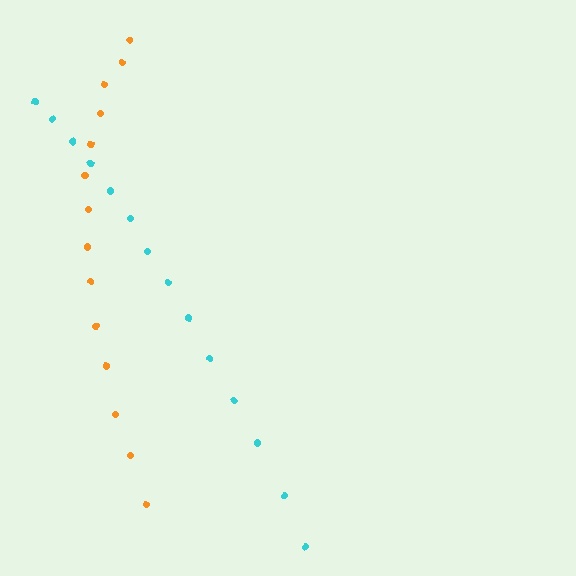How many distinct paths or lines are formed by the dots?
There are 2 distinct paths.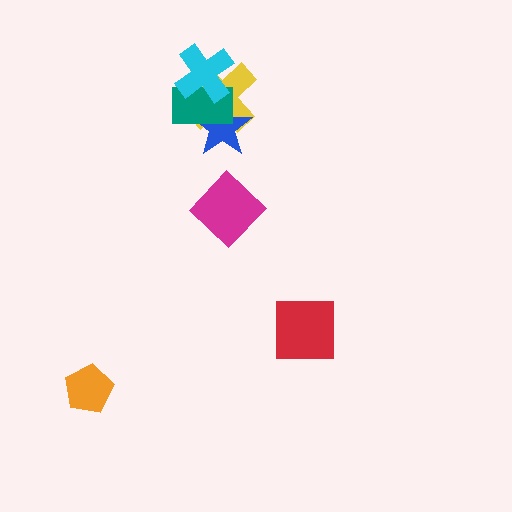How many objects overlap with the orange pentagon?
0 objects overlap with the orange pentagon.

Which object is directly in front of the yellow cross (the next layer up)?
The blue star is directly in front of the yellow cross.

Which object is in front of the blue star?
The teal rectangle is in front of the blue star.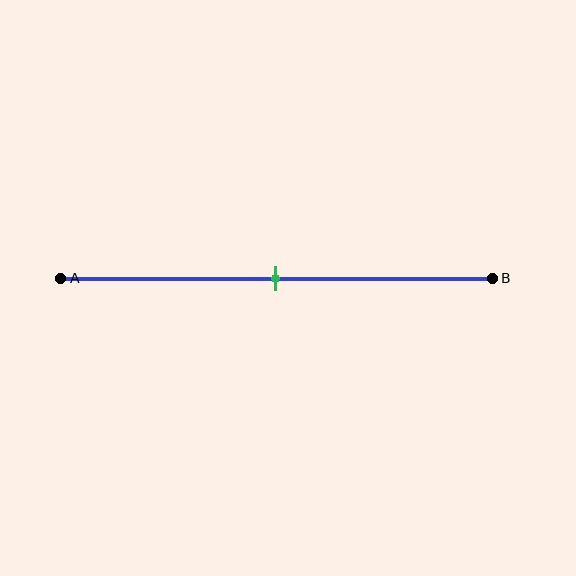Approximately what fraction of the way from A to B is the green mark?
The green mark is approximately 50% of the way from A to B.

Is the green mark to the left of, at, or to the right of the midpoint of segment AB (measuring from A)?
The green mark is approximately at the midpoint of segment AB.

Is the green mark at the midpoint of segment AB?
Yes, the mark is approximately at the midpoint.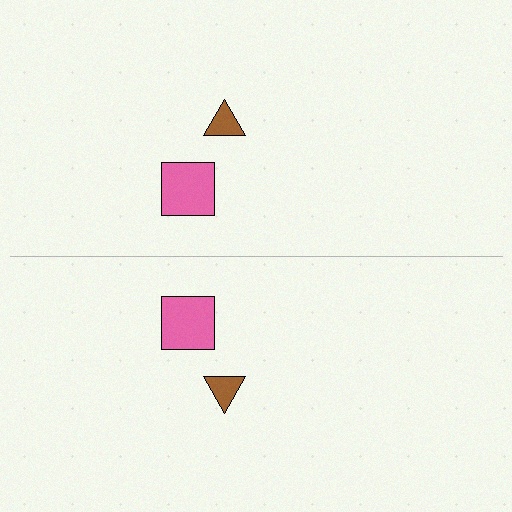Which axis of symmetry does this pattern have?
The pattern has a horizontal axis of symmetry running through the center of the image.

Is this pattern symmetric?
Yes, this pattern has bilateral (reflection) symmetry.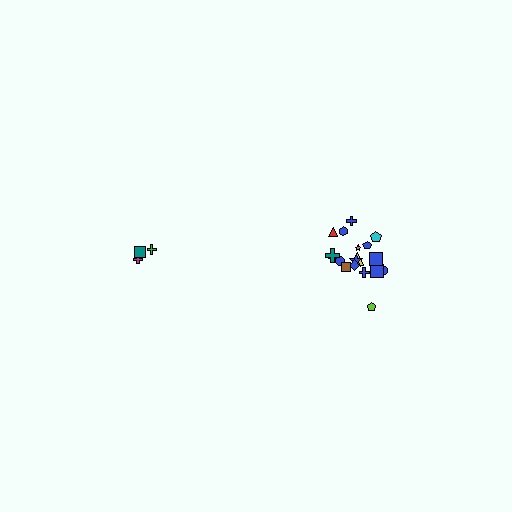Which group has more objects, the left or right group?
The right group.